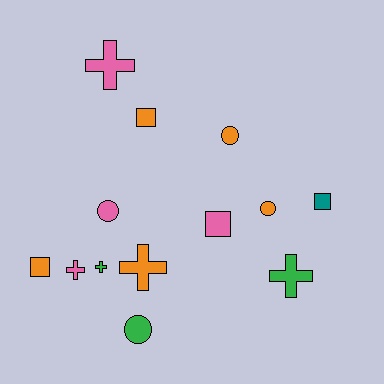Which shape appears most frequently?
Cross, with 5 objects.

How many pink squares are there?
There is 1 pink square.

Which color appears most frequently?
Orange, with 5 objects.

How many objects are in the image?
There are 13 objects.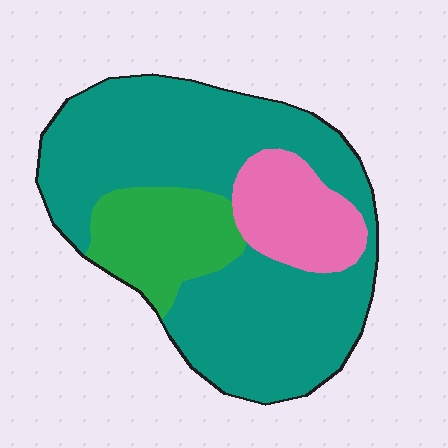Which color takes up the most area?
Teal, at roughly 70%.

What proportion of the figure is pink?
Pink takes up less than a quarter of the figure.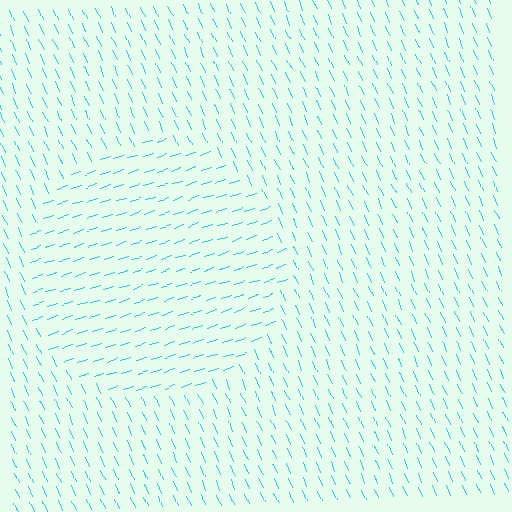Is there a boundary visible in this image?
Yes, there is a texture boundary formed by a change in line orientation.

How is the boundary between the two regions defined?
The boundary is defined purely by a change in line orientation (approximately 85 degrees difference). All lines are the same color and thickness.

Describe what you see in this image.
The image is filled with small cyan line segments. A circle region in the image has lines oriented differently from the surrounding lines, creating a visible texture boundary.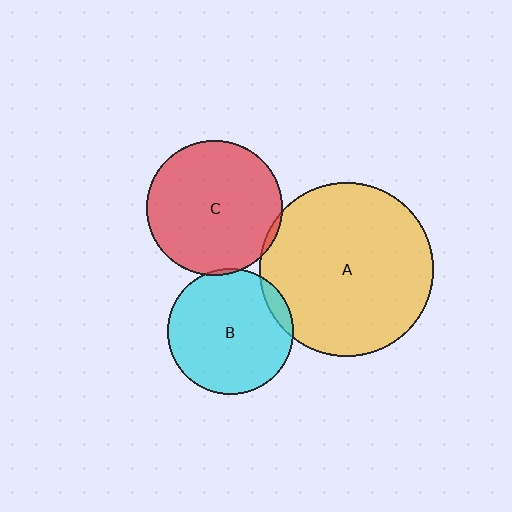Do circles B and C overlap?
Yes.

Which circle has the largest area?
Circle A (yellow).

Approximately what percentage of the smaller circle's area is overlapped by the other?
Approximately 5%.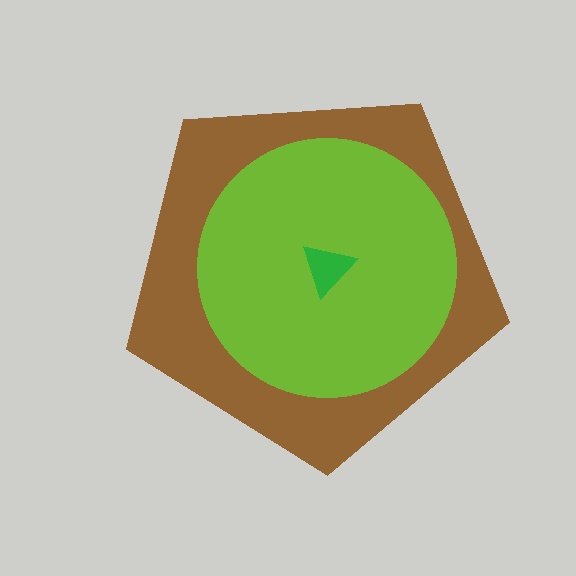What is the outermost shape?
The brown pentagon.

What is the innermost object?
The green triangle.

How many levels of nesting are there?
3.